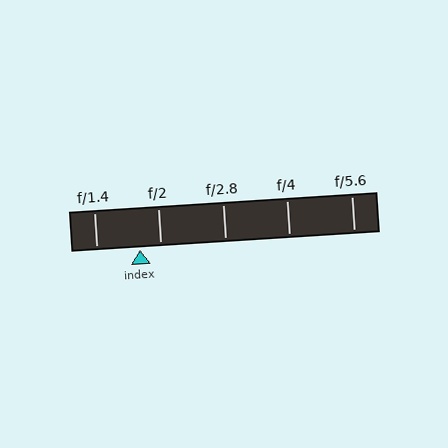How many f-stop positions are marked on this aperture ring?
There are 5 f-stop positions marked.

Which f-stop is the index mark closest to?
The index mark is closest to f/2.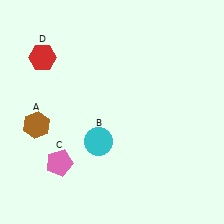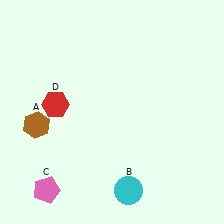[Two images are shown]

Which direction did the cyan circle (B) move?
The cyan circle (B) moved down.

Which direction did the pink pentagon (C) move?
The pink pentagon (C) moved down.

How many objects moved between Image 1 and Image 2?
3 objects moved between the two images.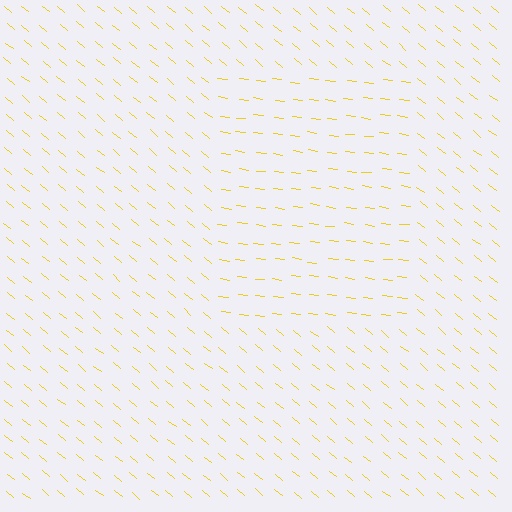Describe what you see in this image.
The image is filled with small yellow line segments. A rectangle region in the image has lines oriented differently from the surrounding lines, creating a visible texture boundary.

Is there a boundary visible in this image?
Yes, there is a texture boundary formed by a change in line orientation.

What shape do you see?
I see a rectangle.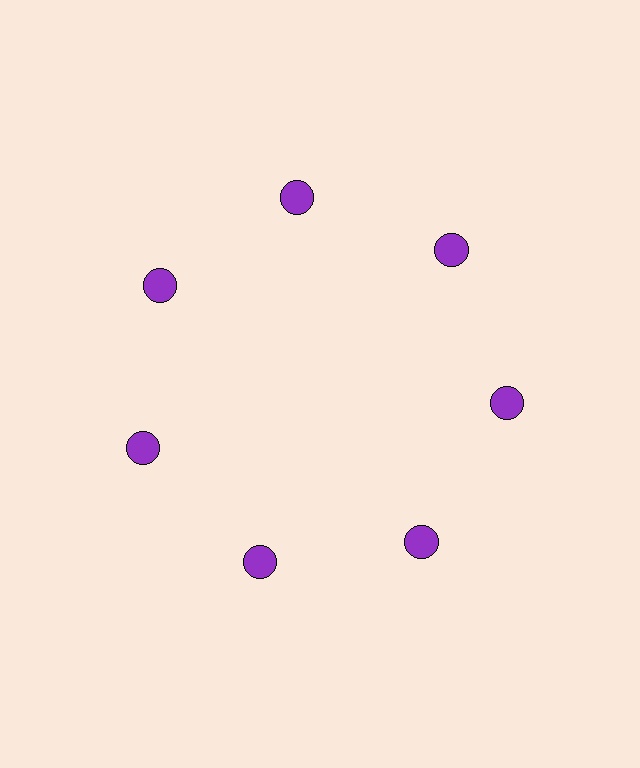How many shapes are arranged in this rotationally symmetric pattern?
There are 7 shapes, arranged in 7 groups of 1.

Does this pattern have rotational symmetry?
Yes, this pattern has 7-fold rotational symmetry. It looks the same after rotating 51 degrees around the center.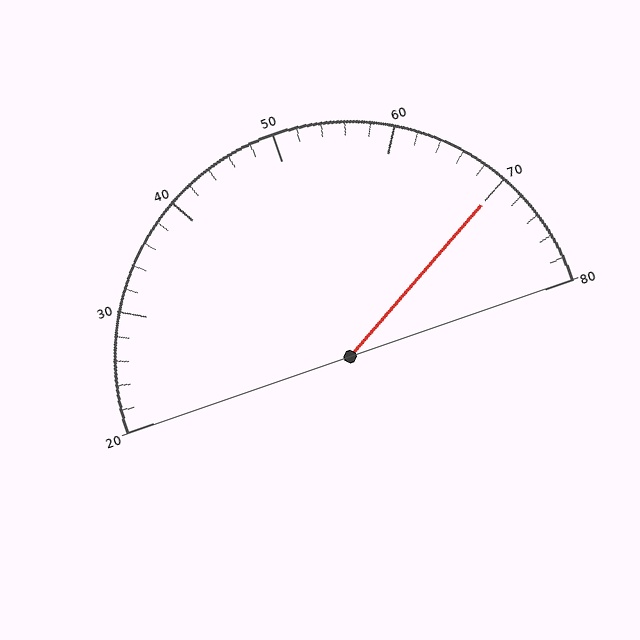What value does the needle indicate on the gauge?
The needle indicates approximately 70.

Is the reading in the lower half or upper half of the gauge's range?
The reading is in the upper half of the range (20 to 80).